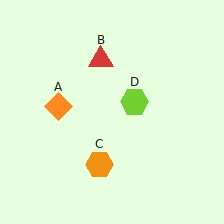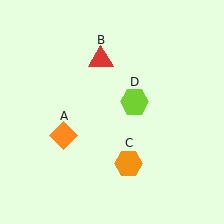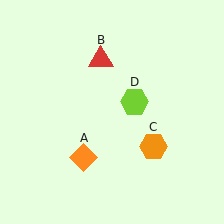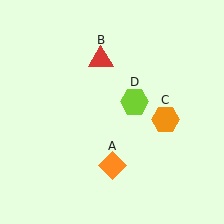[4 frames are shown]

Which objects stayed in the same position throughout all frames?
Red triangle (object B) and lime hexagon (object D) remained stationary.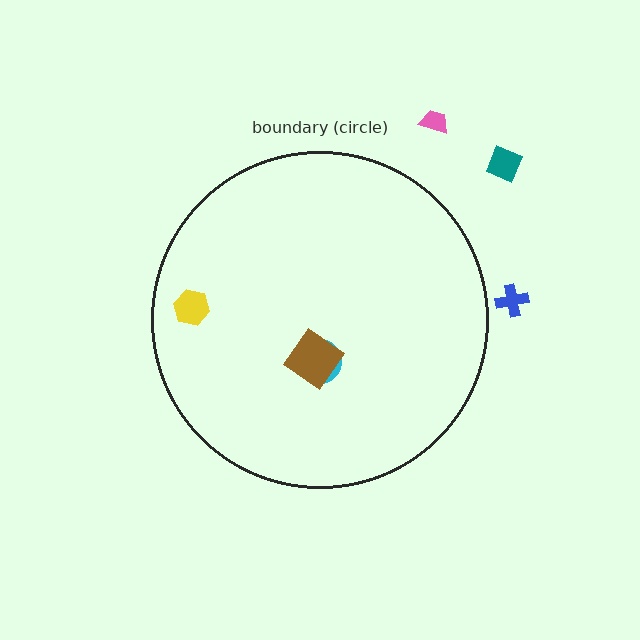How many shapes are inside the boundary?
3 inside, 3 outside.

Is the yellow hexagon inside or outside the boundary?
Inside.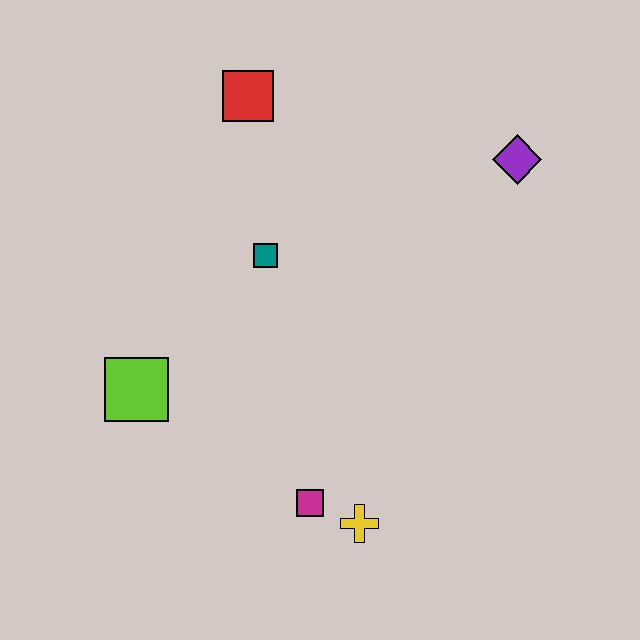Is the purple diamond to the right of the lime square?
Yes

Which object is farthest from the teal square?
The yellow cross is farthest from the teal square.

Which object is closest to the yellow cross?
The magenta square is closest to the yellow cross.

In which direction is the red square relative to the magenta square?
The red square is above the magenta square.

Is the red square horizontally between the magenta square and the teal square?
No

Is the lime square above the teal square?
No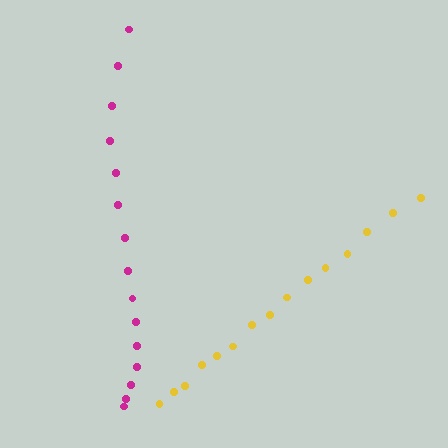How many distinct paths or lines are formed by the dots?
There are 2 distinct paths.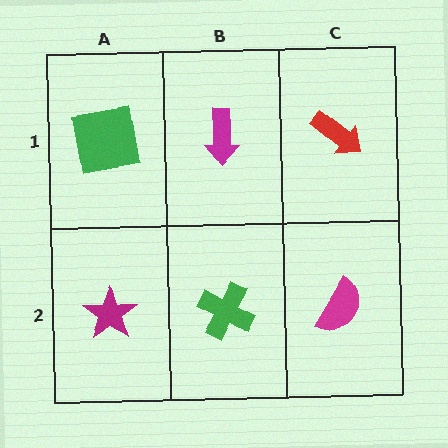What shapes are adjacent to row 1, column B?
A green cross (row 2, column B), a green square (row 1, column A), a red arrow (row 1, column C).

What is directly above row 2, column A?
A green square.